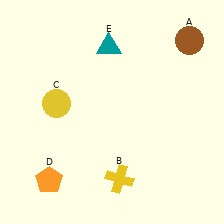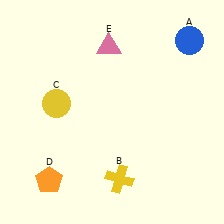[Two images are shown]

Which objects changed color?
A changed from brown to blue. E changed from teal to pink.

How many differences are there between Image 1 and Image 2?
There are 2 differences between the two images.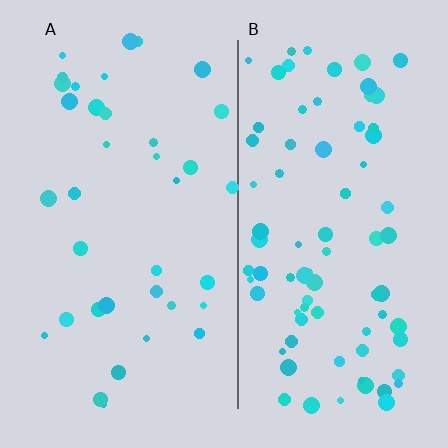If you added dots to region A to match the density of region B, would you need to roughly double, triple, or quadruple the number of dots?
Approximately double.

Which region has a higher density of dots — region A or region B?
B (the right).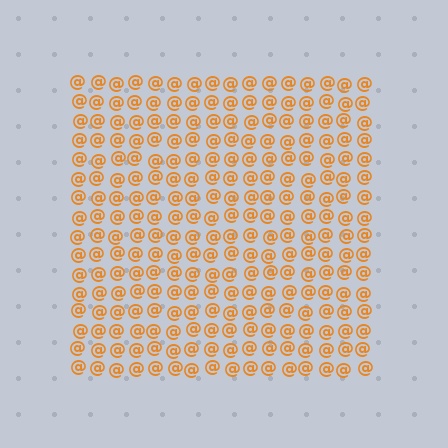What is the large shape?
The large shape is a square.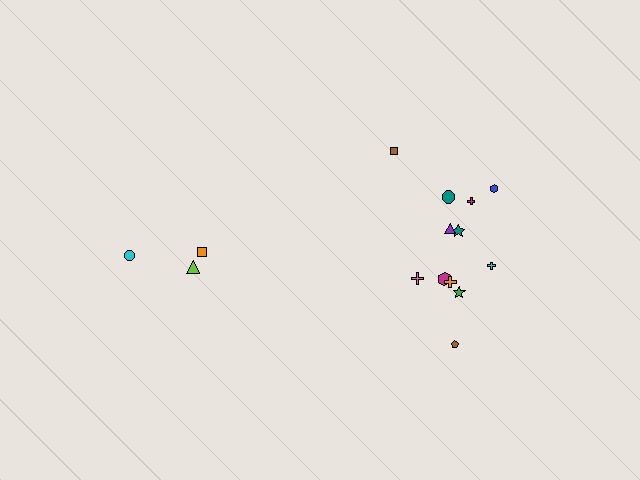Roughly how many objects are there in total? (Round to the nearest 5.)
Roughly 15 objects in total.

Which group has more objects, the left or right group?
The right group.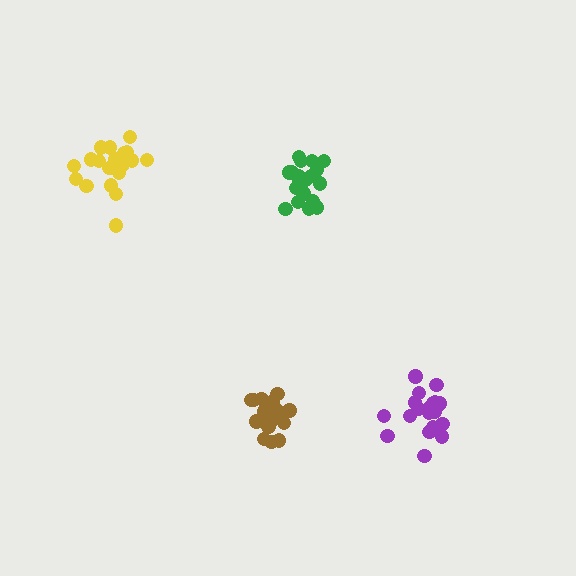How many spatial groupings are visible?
There are 4 spatial groupings.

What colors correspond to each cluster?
The clusters are colored: green, purple, yellow, brown.